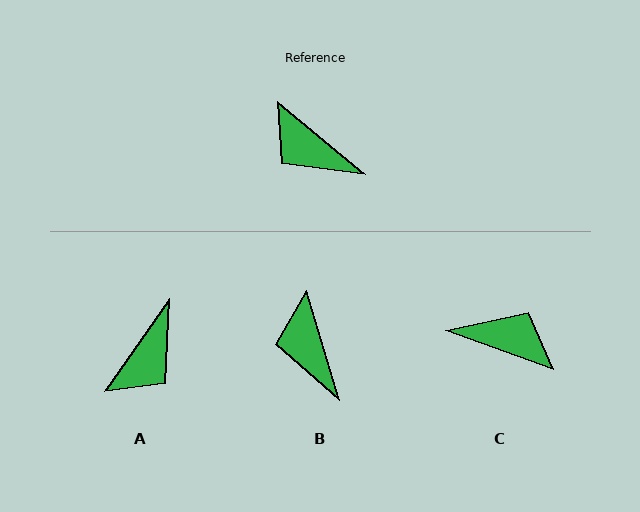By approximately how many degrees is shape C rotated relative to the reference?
Approximately 160 degrees clockwise.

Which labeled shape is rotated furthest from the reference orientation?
C, about 160 degrees away.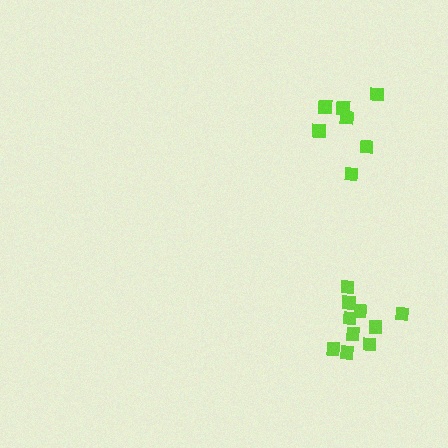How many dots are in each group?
Group 1: 7 dots, Group 2: 10 dots (17 total).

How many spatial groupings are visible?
There are 2 spatial groupings.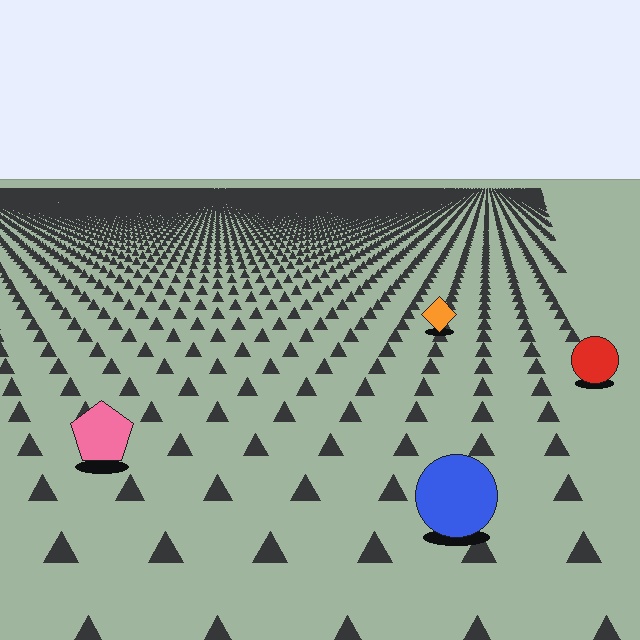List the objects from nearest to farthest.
From nearest to farthest: the blue circle, the pink pentagon, the red circle, the orange diamond.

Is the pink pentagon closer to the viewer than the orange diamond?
Yes. The pink pentagon is closer — you can tell from the texture gradient: the ground texture is coarser near it.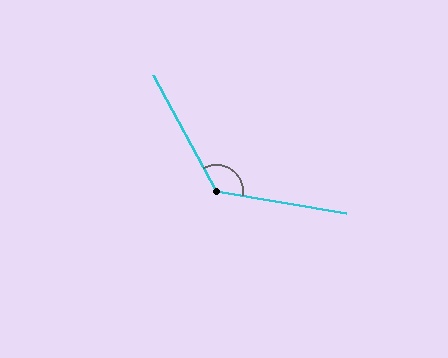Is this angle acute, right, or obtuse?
It is obtuse.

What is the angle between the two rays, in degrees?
Approximately 128 degrees.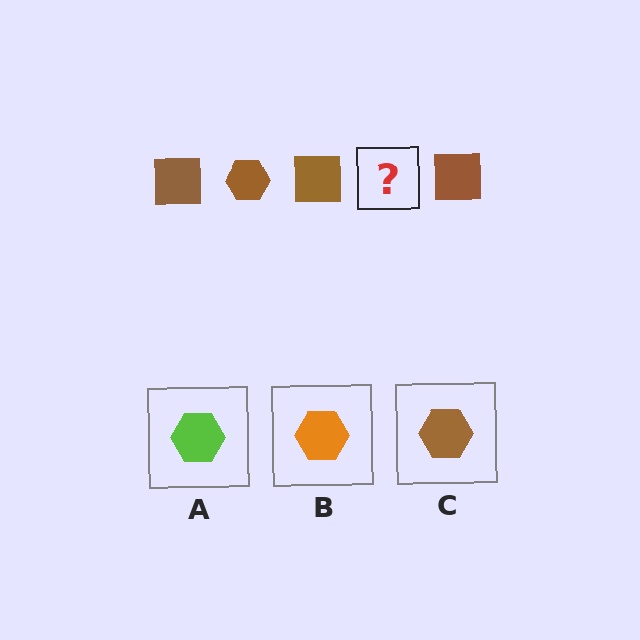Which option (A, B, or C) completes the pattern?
C.